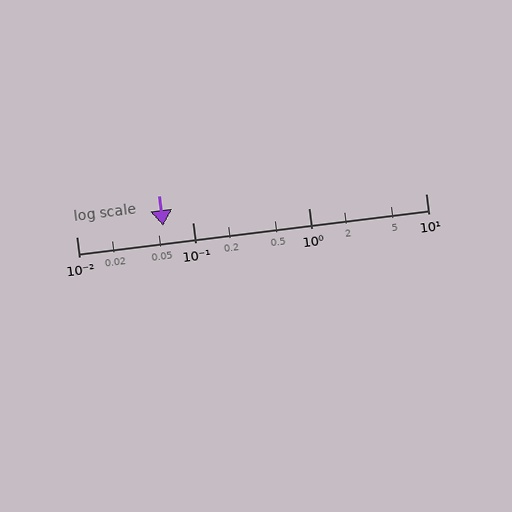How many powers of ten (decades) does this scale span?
The scale spans 3 decades, from 0.01 to 10.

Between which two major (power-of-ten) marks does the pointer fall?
The pointer is between 0.01 and 0.1.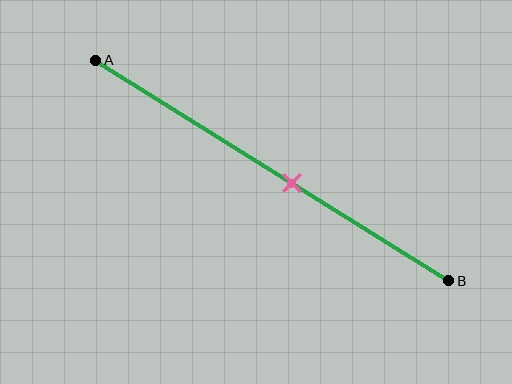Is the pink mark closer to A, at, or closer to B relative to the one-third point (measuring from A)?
The pink mark is closer to point B than the one-third point of segment AB.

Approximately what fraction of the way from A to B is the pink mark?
The pink mark is approximately 55% of the way from A to B.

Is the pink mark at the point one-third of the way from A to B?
No, the mark is at about 55% from A, not at the 33% one-third point.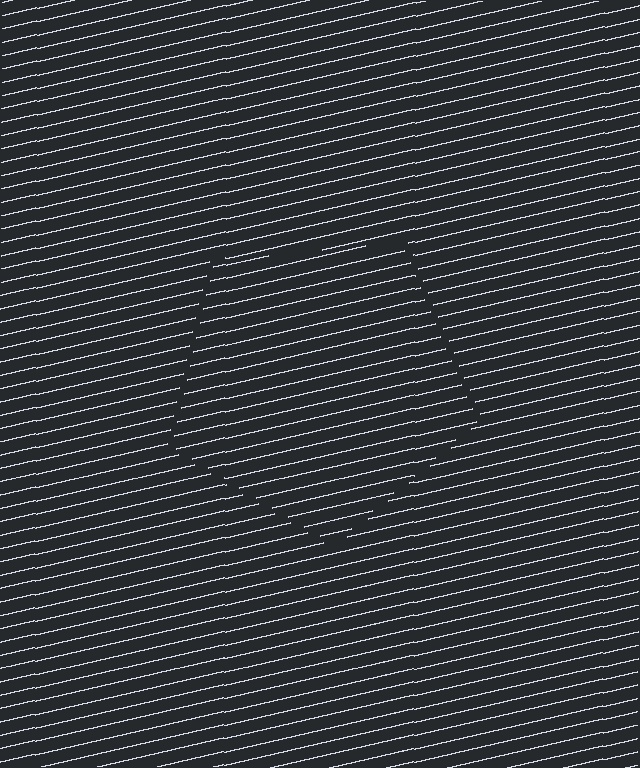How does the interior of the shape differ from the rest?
The interior of the shape contains the same grating, shifted by half a period — the contour is defined by the phase discontinuity where line-ends from the inner and outer gratings abut.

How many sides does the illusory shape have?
5 sides — the line-ends trace a pentagon.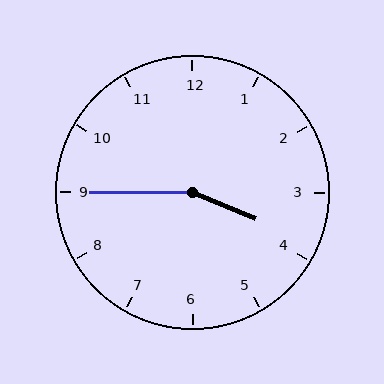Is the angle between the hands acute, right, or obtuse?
It is obtuse.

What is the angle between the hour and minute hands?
Approximately 158 degrees.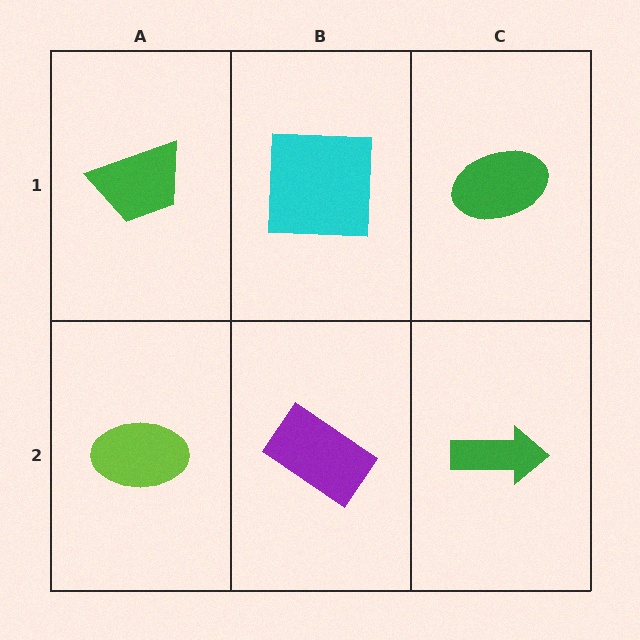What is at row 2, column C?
A green arrow.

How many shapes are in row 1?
3 shapes.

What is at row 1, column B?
A cyan square.